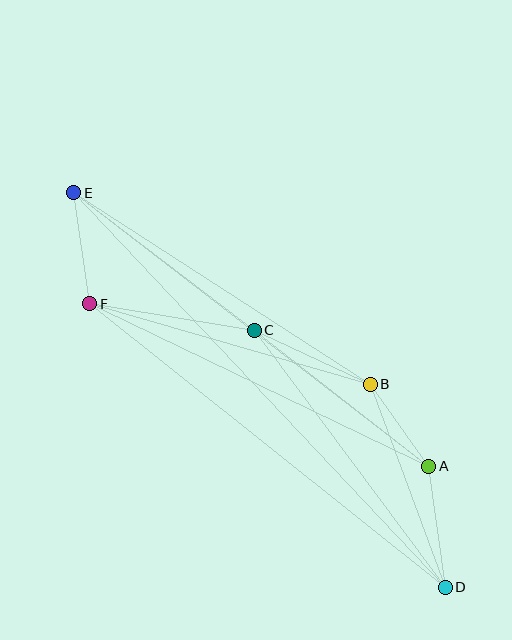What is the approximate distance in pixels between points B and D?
The distance between B and D is approximately 217 pixels.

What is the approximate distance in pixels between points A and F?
The distance between A and F is approximately 376 pixels.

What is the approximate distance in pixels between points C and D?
The distance between C and D is approximately 320 pixels.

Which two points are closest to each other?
Points A and B are closest to each other.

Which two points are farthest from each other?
Points D and E are farthest from each other.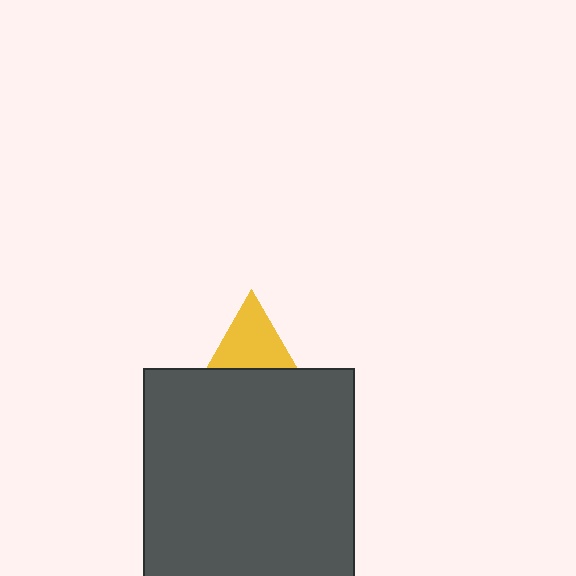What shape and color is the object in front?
The object in front is a dark gray square.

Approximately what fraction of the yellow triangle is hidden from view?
Roughly 53% of the yellow triangle is hidden behind the dark gray square.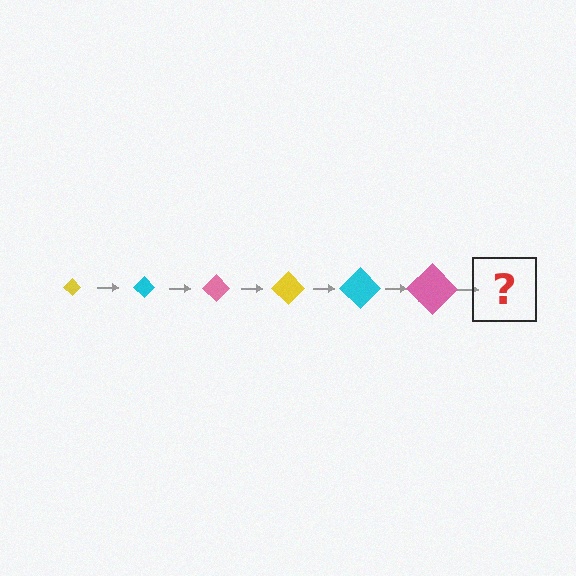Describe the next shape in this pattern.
It should be a yellow diamond, larger than the previous one.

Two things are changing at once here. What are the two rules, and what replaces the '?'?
The two rules are that the diamond grows larger each step and the color cycles through yellow, cyan, and pink. The '?' should be a yellow diamond, larger than the previous one.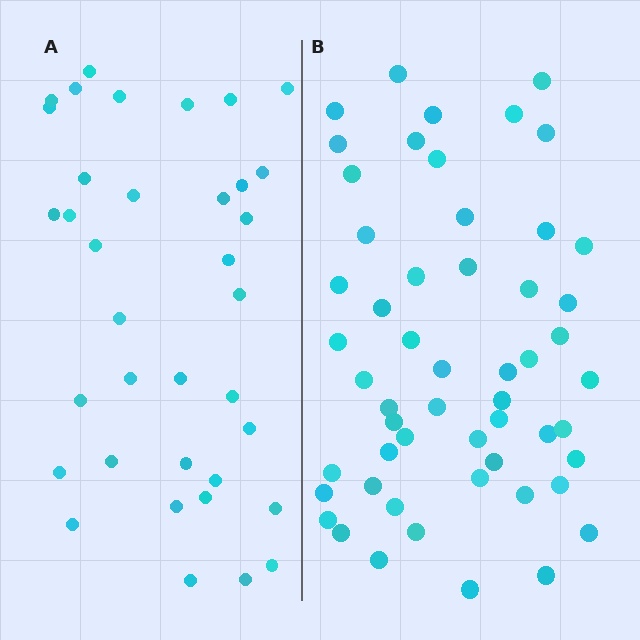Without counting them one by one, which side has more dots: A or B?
Region B (the right region) has more dots.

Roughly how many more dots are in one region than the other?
Region B has approximately 20 more dots than region A.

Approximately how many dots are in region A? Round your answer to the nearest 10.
About 40 dots. (The exact count is 36, which rounds to 40.)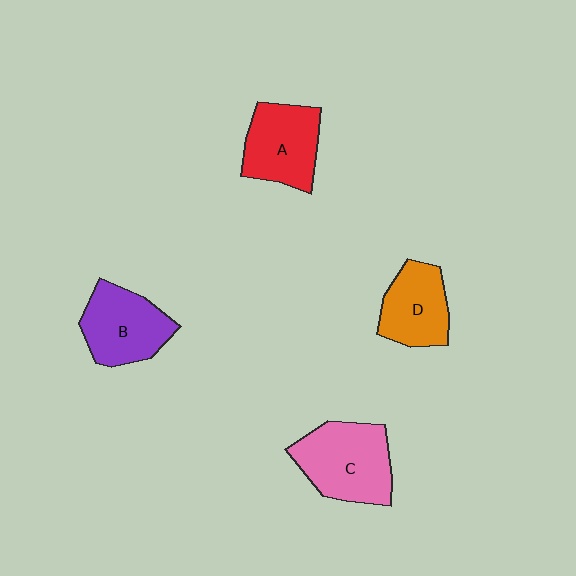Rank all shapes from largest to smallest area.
From largest to smallest: C (pink), B (purple), A (red), D (orange).